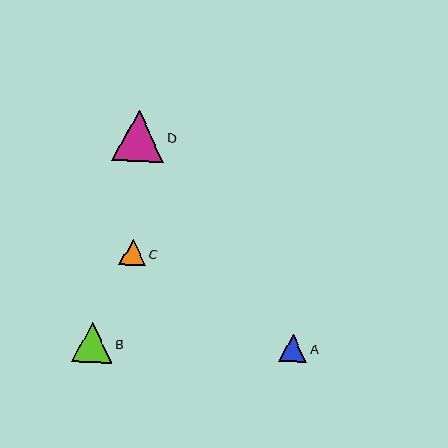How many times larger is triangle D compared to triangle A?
Triangle D is approximately 1.9 times the size of triangle A.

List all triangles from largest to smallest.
From largest to smallest: D, B, A, C.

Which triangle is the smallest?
Triangle C is the smallest with a size of approximately 26 pixels.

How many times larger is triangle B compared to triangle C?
Triangle B is approximately 1.5 times the size of triangle C.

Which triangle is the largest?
Triangle D is the largest with a size of approximately 51 pixels.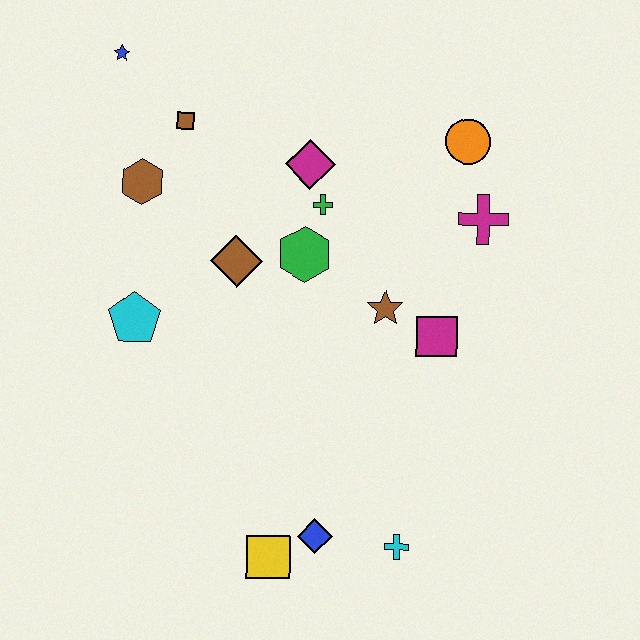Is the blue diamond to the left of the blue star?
No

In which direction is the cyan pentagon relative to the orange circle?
The cyan pentagon is to the left of the orange circle.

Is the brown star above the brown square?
No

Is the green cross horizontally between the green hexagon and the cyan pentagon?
No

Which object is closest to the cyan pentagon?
The brown diamond is closest to the cyan pentagon.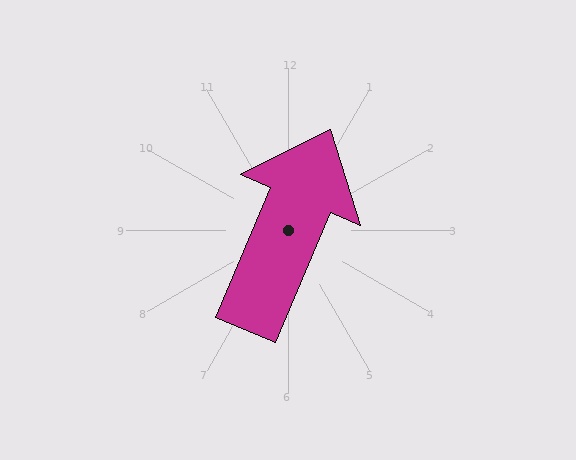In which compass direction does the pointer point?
Northeast.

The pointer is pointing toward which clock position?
Roughly 1 o'clock.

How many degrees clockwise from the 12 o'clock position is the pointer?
Approximately 23 degrees.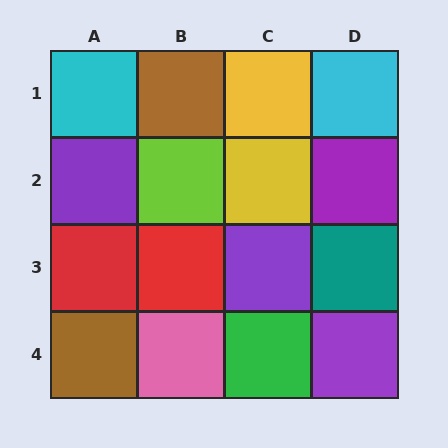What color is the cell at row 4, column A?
Brown.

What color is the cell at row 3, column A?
Red.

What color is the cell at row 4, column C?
Green.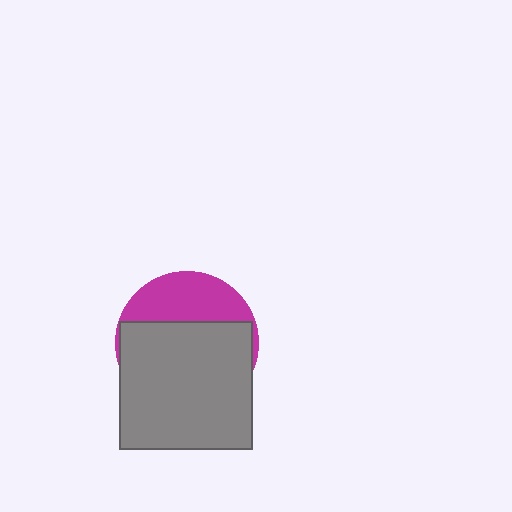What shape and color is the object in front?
The object in front is a gray rectangle.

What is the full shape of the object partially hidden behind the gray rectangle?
The partially hidden object is a magenta circle.